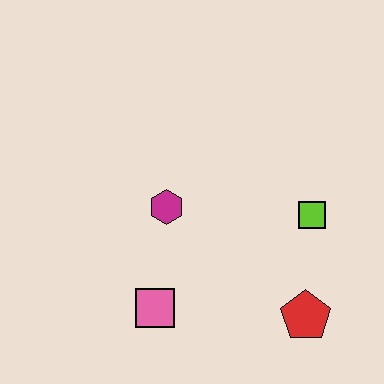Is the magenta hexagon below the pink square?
No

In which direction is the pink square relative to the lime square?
The pink square is to the left of the lime square.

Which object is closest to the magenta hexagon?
The pink square is closest to the magenta hexagon.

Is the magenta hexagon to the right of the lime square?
No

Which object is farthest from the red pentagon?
The magenta hexagon is farthest from the red pentagon.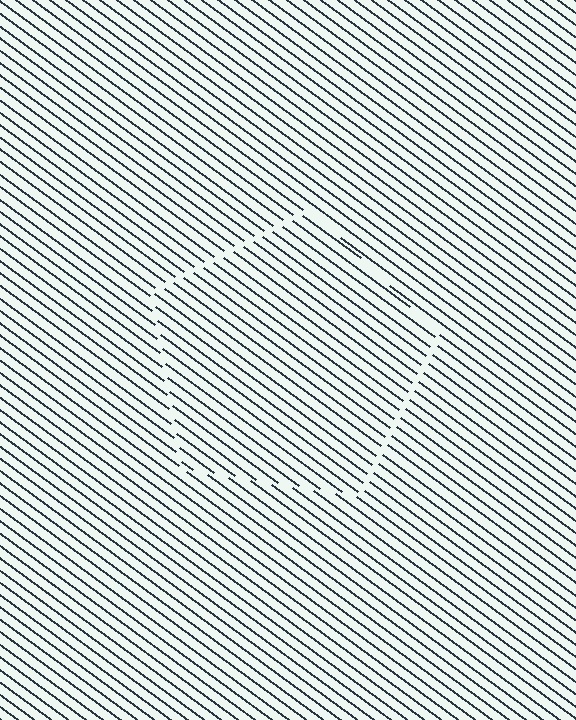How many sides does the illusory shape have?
5 sides — the line-ends trace a pentagon.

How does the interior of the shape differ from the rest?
The interior of the shape contains the same grating, shifted by half a period — the contour is defined by the phase discontinuity where line-ends from the inner and outer gratings abut.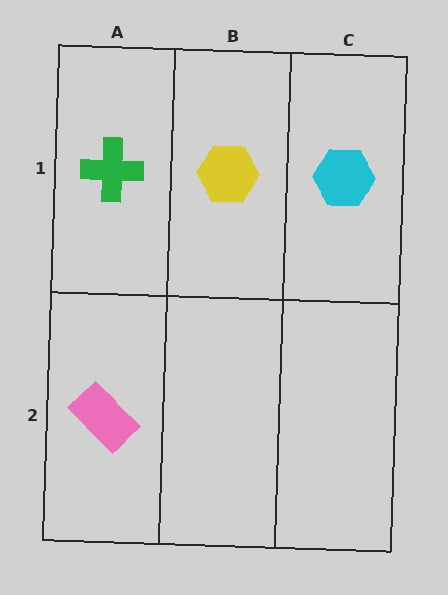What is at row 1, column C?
A cyan hexagon.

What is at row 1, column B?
A yellow hexagon.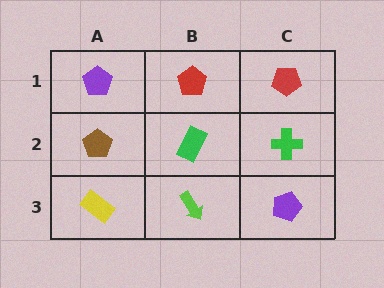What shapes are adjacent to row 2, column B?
A red pentagon (row 1, column B), a lime arrow (row 3, column B), a brown pentagon (row 2, column A), a green cross (row 2, column C).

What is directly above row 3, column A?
A brown pentagon.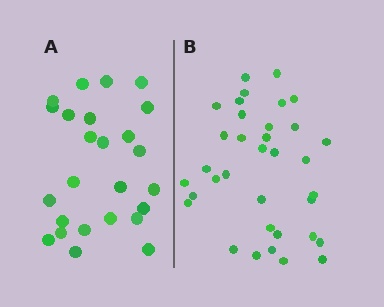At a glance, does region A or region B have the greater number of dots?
Region B (the right region) has more dots.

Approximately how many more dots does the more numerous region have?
Region B has roughly 10 or so more dots than region A.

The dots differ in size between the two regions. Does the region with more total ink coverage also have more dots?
No. Region A has more total ink coverage because its dots are larger, but region B actually contains more individual dots. Total area can be misleading — the number of items is what matters here.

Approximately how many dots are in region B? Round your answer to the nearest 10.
About 40 dots. (The exact count is 35, which rounds to 40.)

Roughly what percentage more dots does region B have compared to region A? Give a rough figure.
About 40% more.